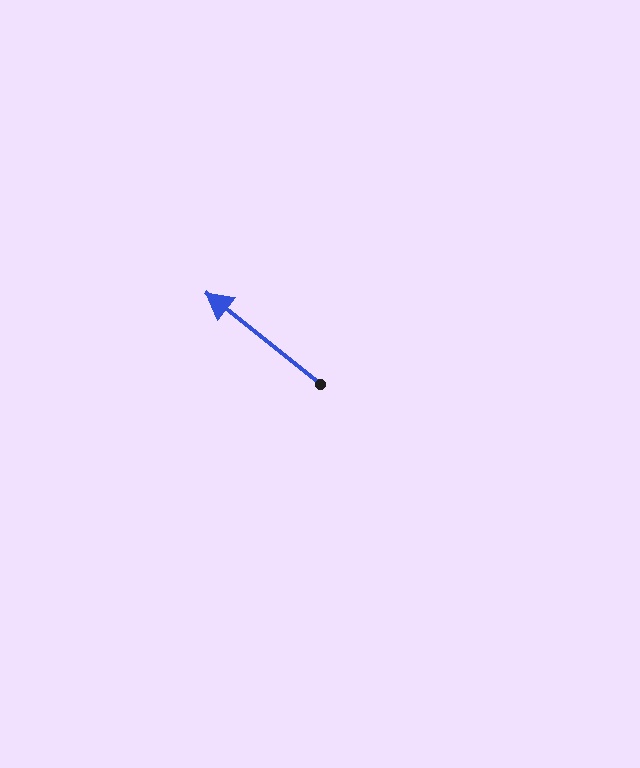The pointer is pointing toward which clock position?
Roughly 10 o'clock.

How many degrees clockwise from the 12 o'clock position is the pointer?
Approximately 309 degrees.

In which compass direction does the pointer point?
Northwest.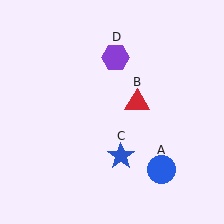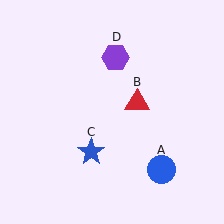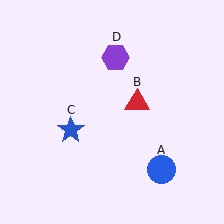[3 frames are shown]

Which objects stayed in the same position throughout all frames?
Blue circle (object A) and red triangle (object B) and purple hexagon (object D) remained stationary.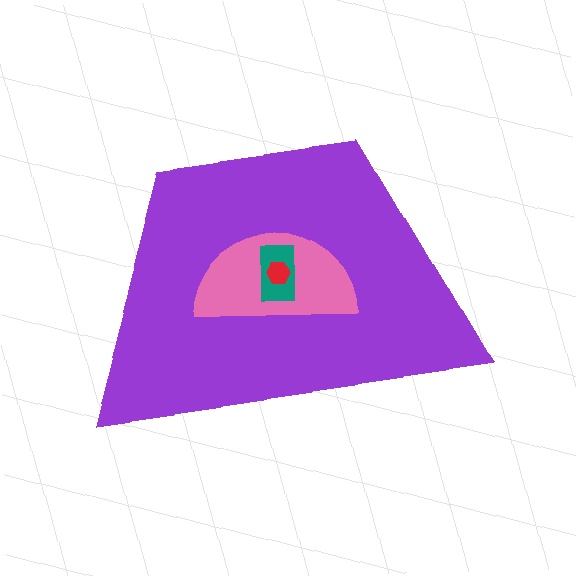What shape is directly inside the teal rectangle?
The red hexagon.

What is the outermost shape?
The purple trapezoid.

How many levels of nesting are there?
4.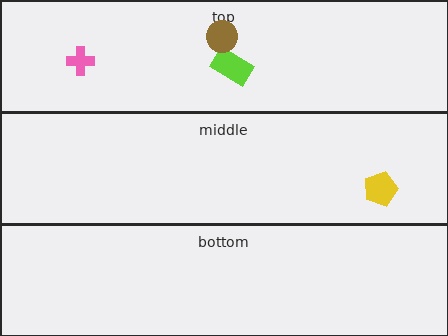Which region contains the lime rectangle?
The top region.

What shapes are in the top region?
The lime rectangle, the pink cross, the brown circle.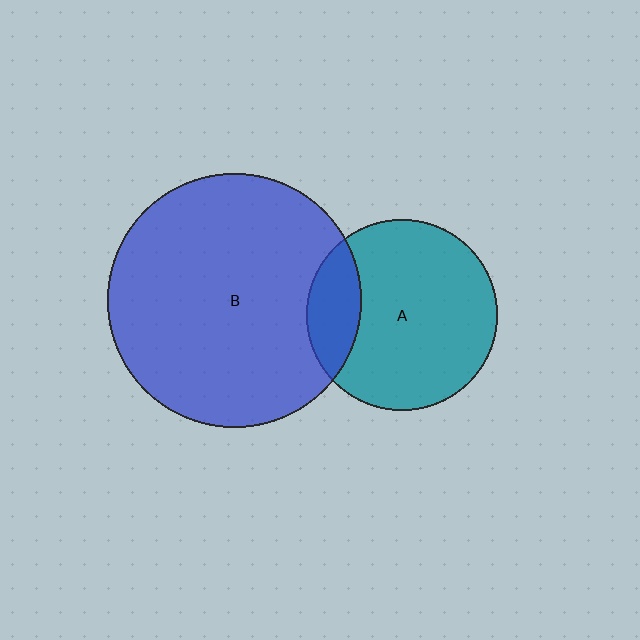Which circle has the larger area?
Circle B (blue).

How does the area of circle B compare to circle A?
Approximately 1.8 times.